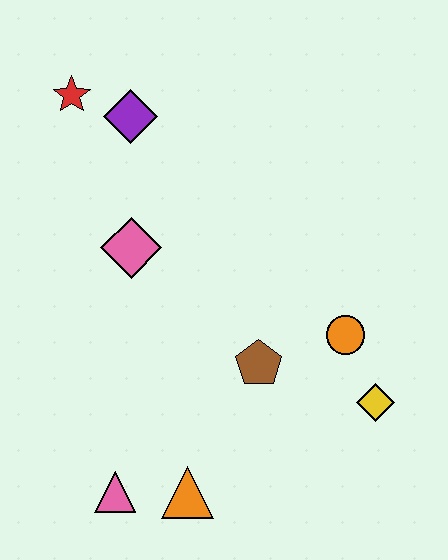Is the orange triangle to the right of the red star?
Yes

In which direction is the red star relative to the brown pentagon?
The red star is above the brown pentagon.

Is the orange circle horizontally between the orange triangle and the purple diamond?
No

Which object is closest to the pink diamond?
The purple diamond is closest to the pink diamond.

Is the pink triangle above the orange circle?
No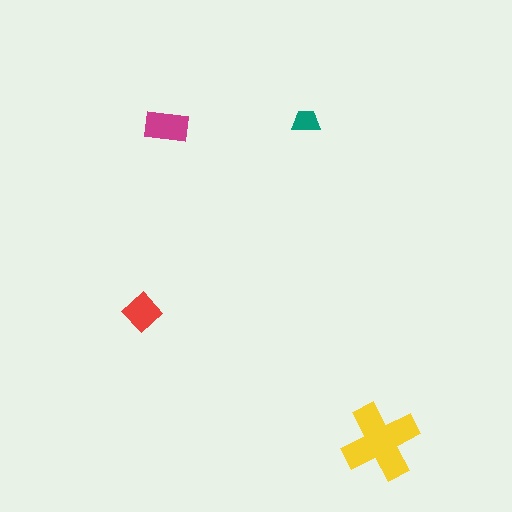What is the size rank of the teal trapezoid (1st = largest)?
4th.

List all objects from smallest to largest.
The teal trapezoid, the red diamond, the magenta rectangle, the yellow cross.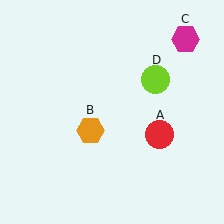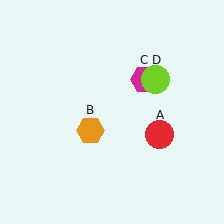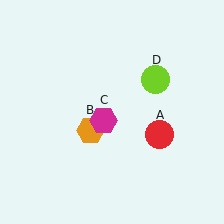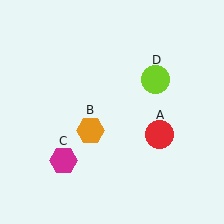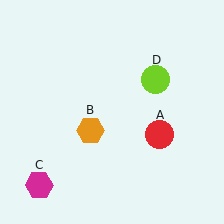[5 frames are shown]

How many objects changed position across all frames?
1 object changed position: magenta hexagon (object C).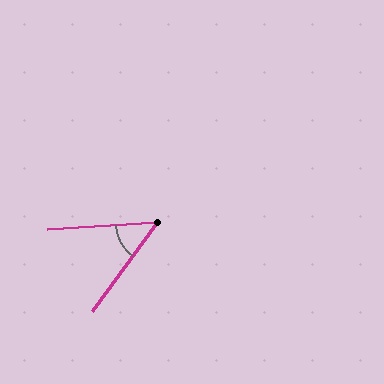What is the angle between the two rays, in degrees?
Approximately 51 degrees.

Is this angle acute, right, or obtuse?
It is acute.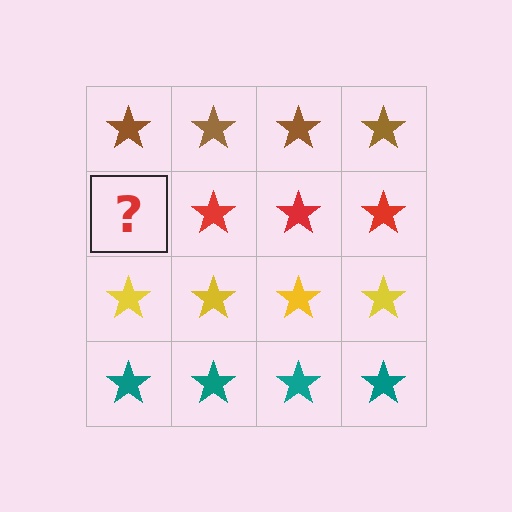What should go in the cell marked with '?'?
The missing cell should contain a red star.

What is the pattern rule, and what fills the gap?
The rule is that each row has a consistent color. The gap should be filled with a red star.